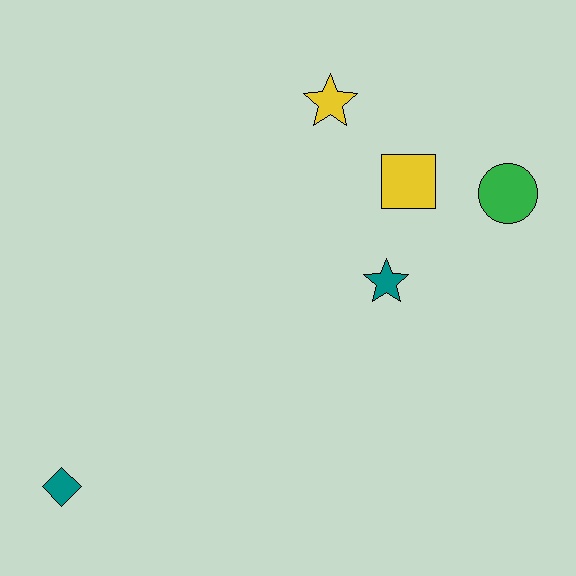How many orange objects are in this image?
There are no orange objects.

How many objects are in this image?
There are 5 objects.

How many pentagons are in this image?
There are no pentagons.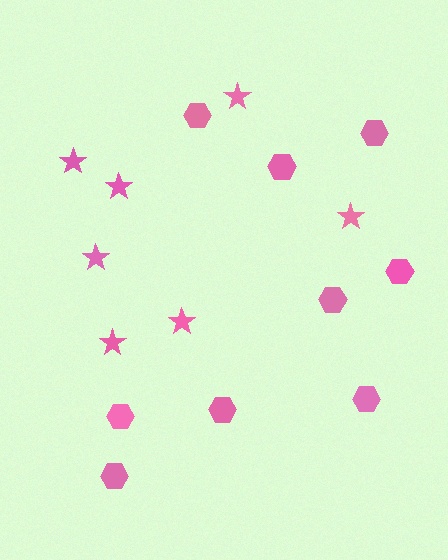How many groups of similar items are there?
There are 2 groups: one group of hexagons (9) and one group of stars (7).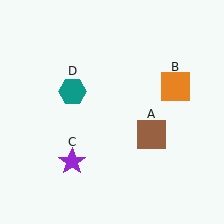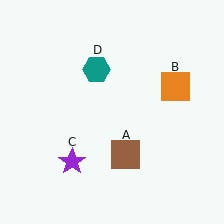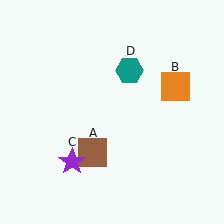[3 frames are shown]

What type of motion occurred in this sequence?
The brown square (object A), teal hexagon (object D) rotated clockwise around the center of the scene.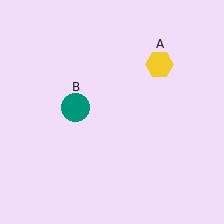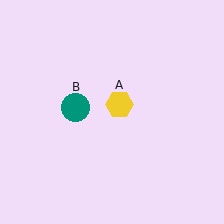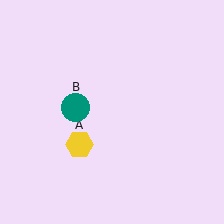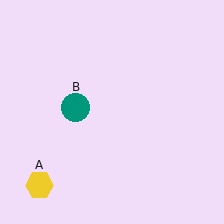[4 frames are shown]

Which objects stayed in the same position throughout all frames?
Teal circle (object B) remained stationary.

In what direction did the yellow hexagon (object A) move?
The yellow hexagon (object A) moved down and to the left.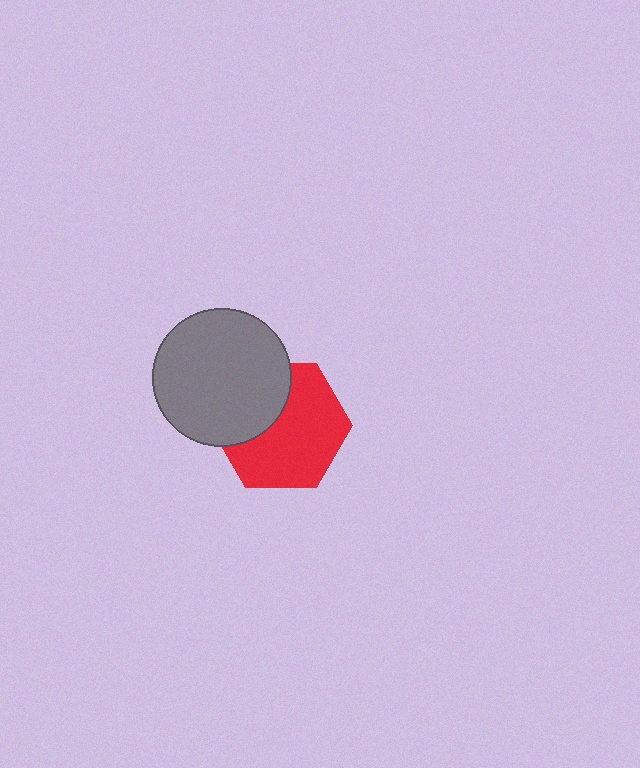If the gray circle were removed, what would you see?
You would see the complete red hexagon.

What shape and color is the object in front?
The object in front is a gray circle.